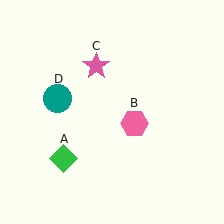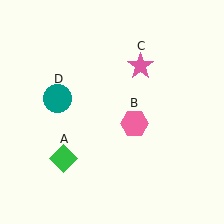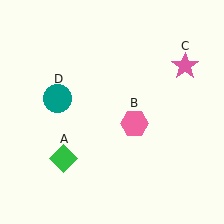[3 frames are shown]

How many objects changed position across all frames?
1 object changed position: pink star (object C).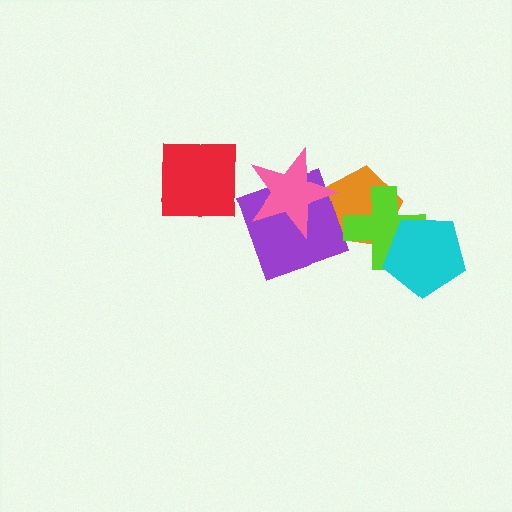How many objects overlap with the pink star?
2 objects overlap with the pink star.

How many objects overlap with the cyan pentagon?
1 object overlaps with the cyan pentagon.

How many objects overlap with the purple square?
2 objects overlap with the purple square.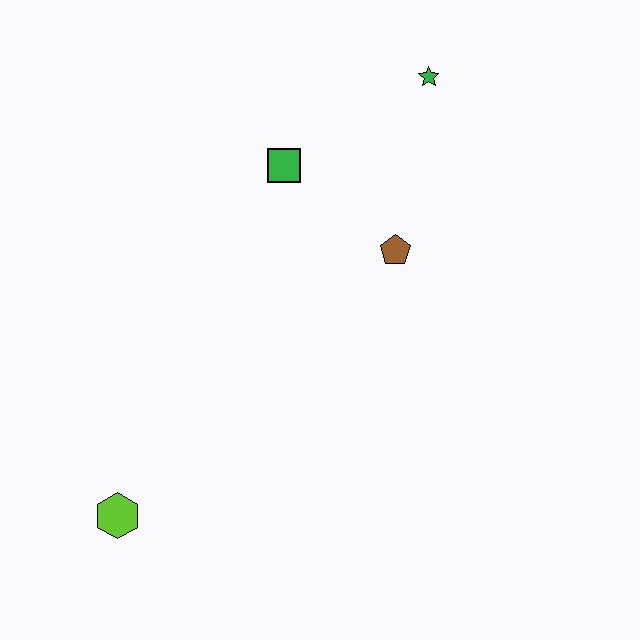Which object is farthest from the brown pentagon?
The lime hexagon is farthest from the brown pentagon.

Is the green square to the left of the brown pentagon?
Yes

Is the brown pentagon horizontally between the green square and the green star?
Yes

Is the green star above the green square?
Yes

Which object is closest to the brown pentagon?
The green square is closest to the brown pentagon.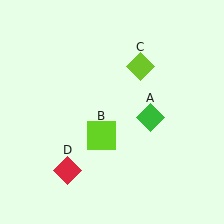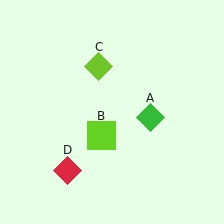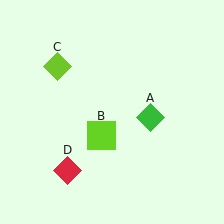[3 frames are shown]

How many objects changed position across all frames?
1 object changed position: lime diamond (object C).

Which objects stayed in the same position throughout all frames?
Green diamond (object A) and lime square (object B) and red diamond (object D) remained stationary.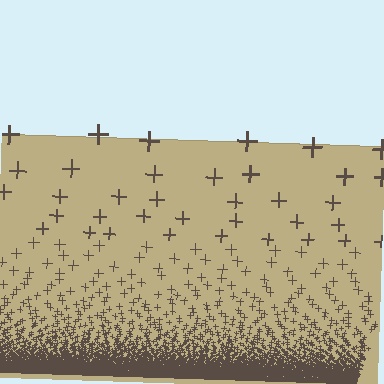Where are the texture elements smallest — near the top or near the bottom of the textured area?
Near the bottom.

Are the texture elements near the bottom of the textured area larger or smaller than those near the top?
Smaller. The gradient is inverted — elements near the bottom are smaller and denser.